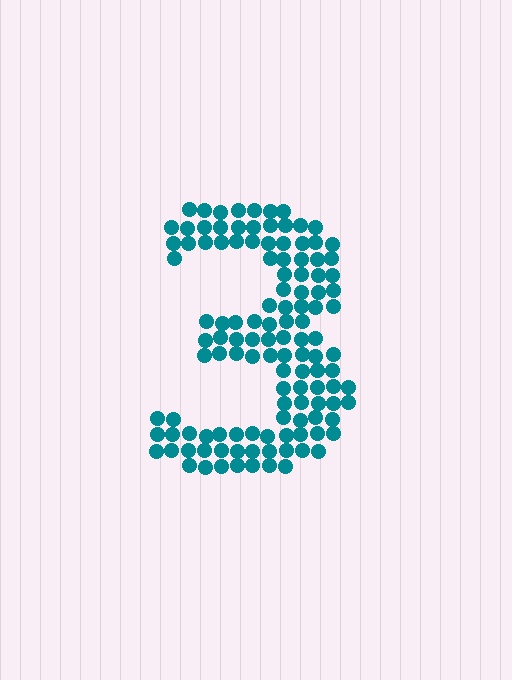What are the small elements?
The small elements are circles.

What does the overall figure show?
The overall figure shows the digit 3.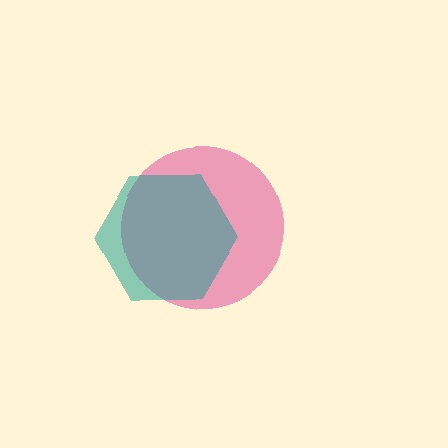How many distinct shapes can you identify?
There are 2 distinct shapes: a magenta circle, a teal hexagon.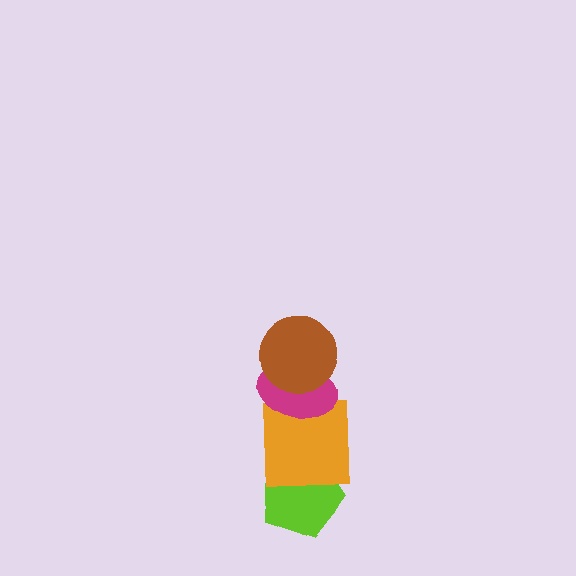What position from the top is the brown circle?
The brown circle is 1st from the top.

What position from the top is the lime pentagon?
The lime pentagon is 4th from the top.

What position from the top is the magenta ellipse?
The magenta ellipse is 2nd from the top.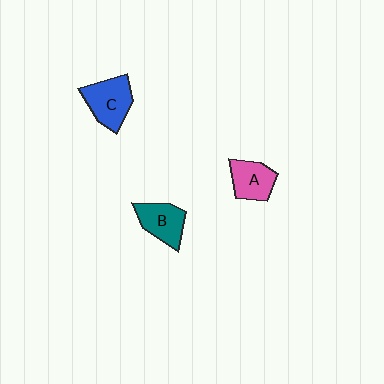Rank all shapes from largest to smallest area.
From largest to smallest: C (blue), B (teal), A (pink).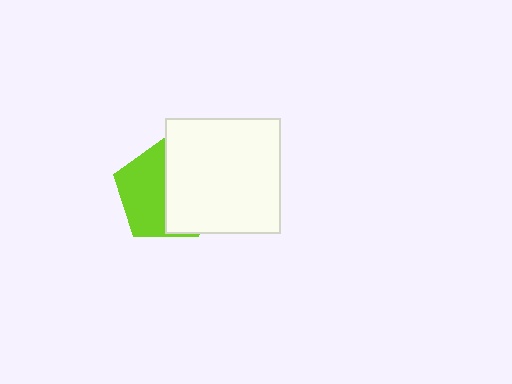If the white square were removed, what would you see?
You would see the complete lime pentagon.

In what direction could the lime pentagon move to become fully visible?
The lime pentagon could move left. That would shift it out from behind the white square entirely.